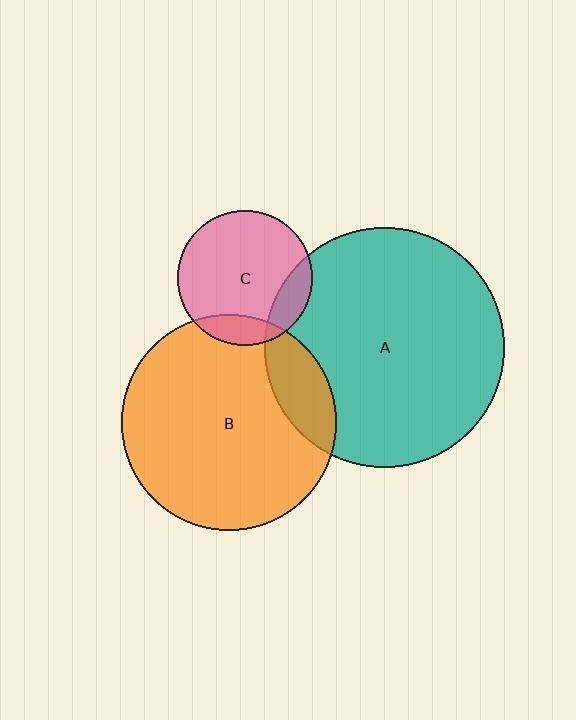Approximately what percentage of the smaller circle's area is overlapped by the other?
Approximately 15%.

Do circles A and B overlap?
Yes.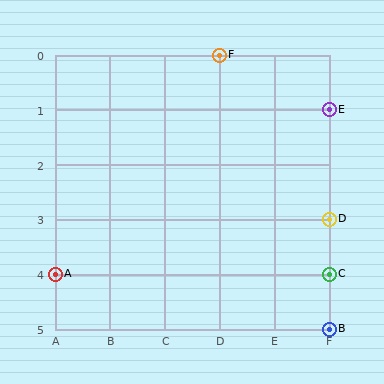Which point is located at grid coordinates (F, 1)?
Point E is at (F, 1).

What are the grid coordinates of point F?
Point F is at grid coordinates (D, 0).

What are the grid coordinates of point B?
Point B is at grid coordinates (F, 5).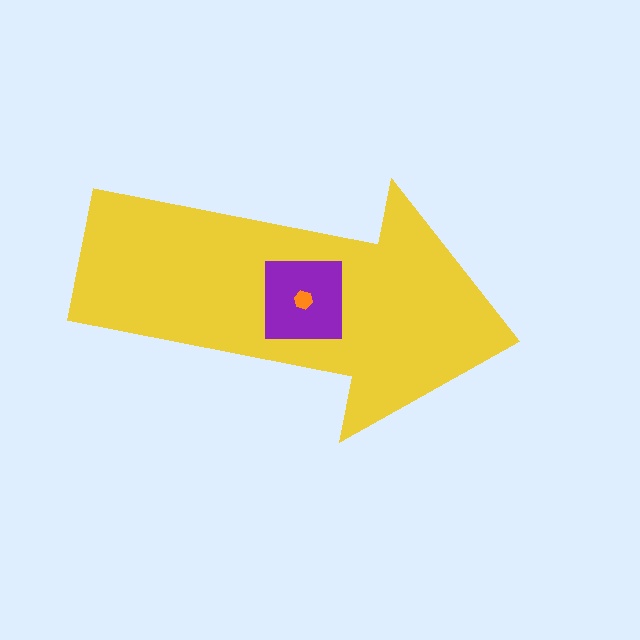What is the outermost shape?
The yellow arrow.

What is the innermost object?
The orange hexagon.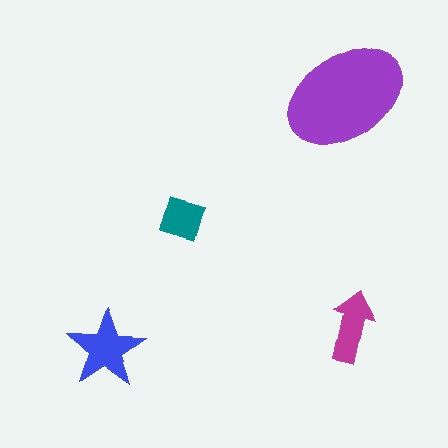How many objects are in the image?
There are 4 objects in the image.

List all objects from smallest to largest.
The teal diamond, the magenta arrow, the blue star, the purple ellipse.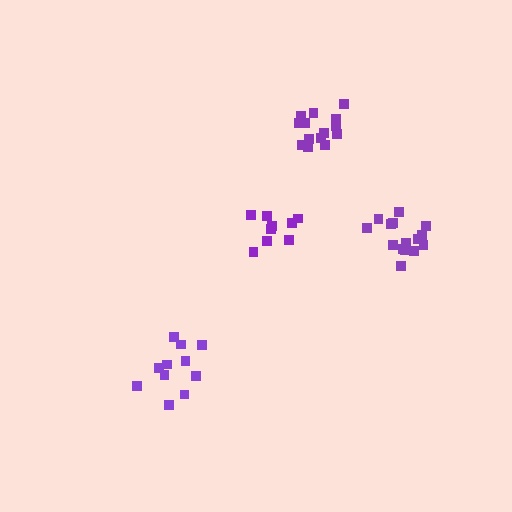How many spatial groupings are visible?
There are 4 spatial groupings.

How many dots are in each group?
Group 1: 14 dots, Group 2: 9 dots, Group 3: 11 dots, Group 4: 15 dots (49 total).